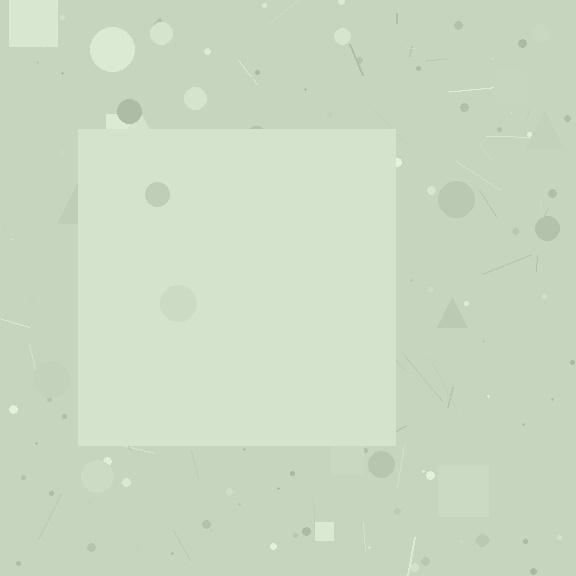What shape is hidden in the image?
A square is hidden in the image.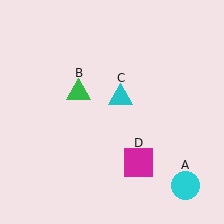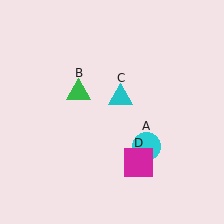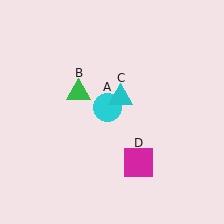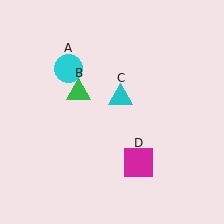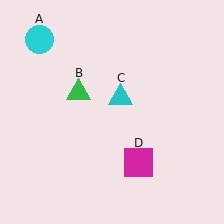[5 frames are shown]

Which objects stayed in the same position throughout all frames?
Green triangle (object B) and cyan triangle (object C) and magenta square (object D) remained stationary.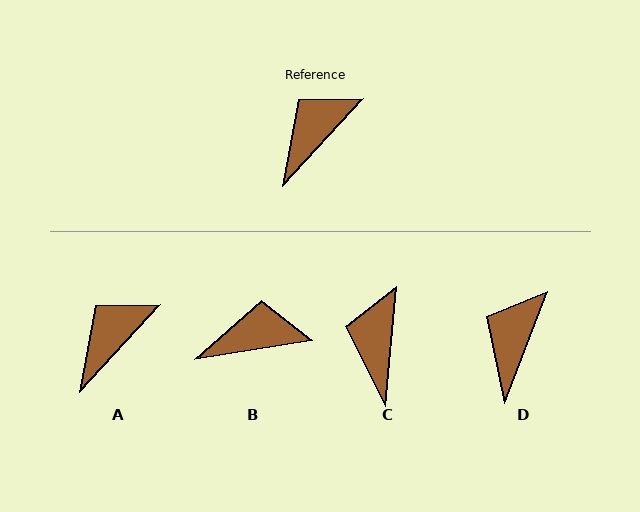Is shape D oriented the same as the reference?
No, it is off by about 22 degrees.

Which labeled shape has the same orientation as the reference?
A.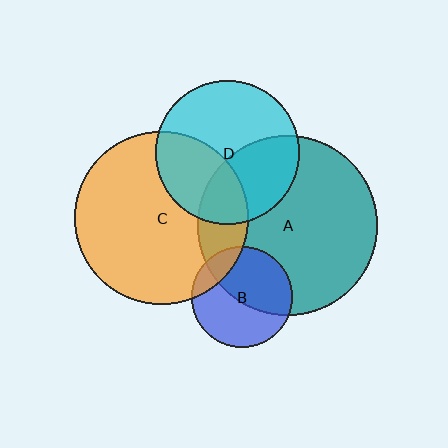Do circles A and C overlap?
Yes.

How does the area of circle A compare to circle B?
Approximately 3.2 times.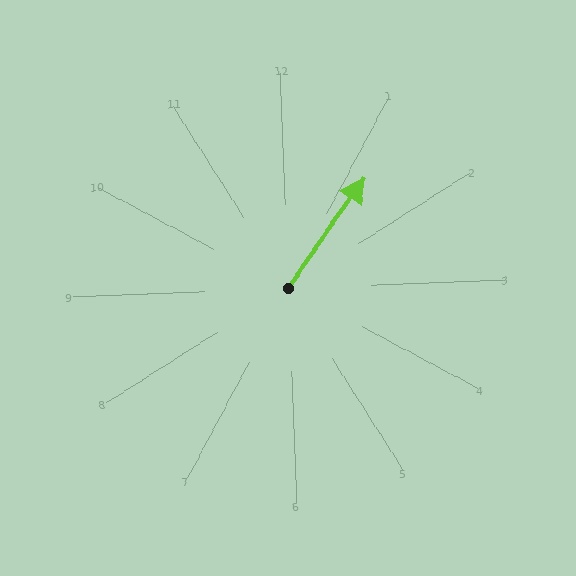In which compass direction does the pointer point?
Northeast.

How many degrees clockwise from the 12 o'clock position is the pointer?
Approximately 37 degrees.